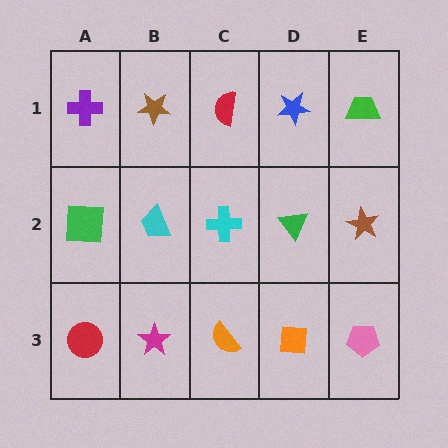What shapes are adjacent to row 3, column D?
A green triangle (row 2, column D), an orange semicircle (row 3, column C), a pink pentagon (row 3, column E).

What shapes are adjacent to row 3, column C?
A cyan cross (row 2, column C), a magenta star (row 3, column B), an orange square (row 3, column D).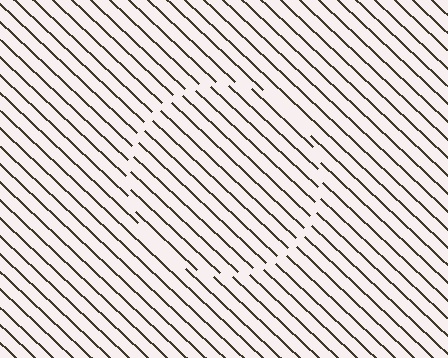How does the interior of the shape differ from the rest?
The interior of the shape contains the same grating, shifted by half a period — the contour is defined by the phase discontinuity where line-ends from the inner and outer gratings abut.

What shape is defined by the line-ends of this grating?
An illusory circle. The interior of the shape contains the same grating, shifted by half a period — the contour is defined by the phase discontinuity where line-ends from the inner and outer gratings abut.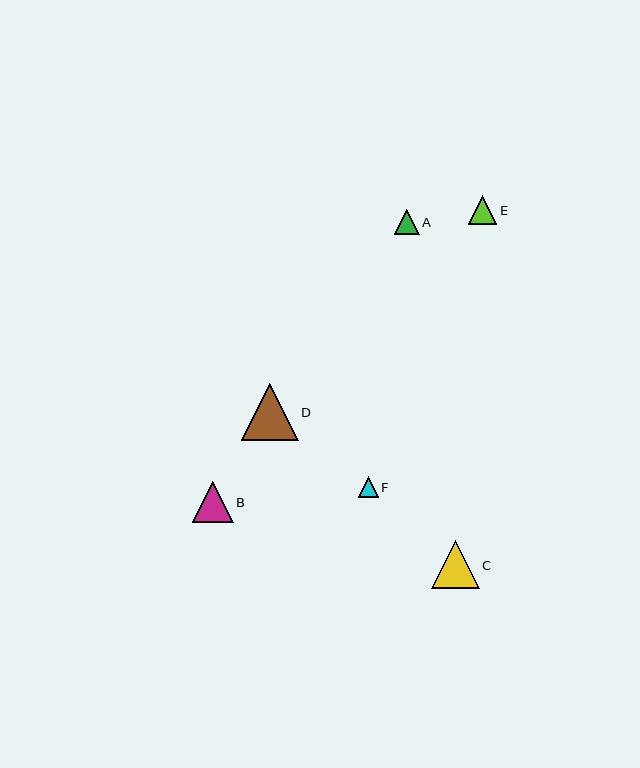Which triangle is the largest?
Triangle D is the largest with a size of approximately 57 pixels.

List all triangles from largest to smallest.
From largest to smallest: D, C, B, E, A, F.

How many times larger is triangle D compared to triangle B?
Triangle D is approximately 1.4 times the size of triangle B.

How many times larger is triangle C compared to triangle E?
Triangle C is approximately 1.7 times the size of triangle E.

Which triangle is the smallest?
Triangle F is the smallest with a size of approximately 20 pixels.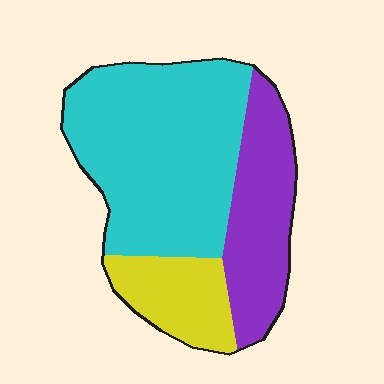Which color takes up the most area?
Cyan, at roughly 55%.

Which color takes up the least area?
Yellow, at roughly 15%.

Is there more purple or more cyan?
Cyan.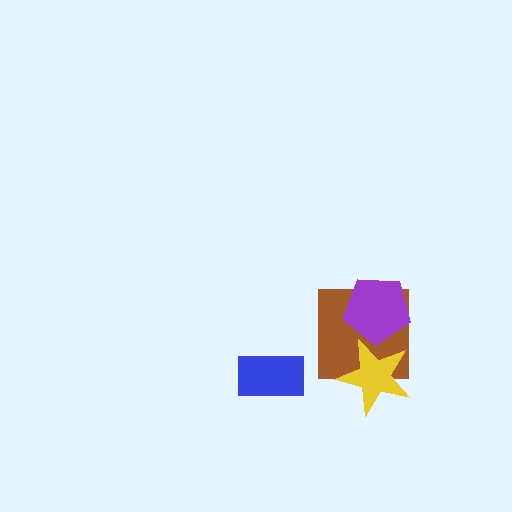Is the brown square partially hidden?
Yes, it is partially covered by another shape.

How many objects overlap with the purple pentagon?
2 objects overlap with the purple pentagon.